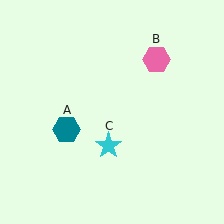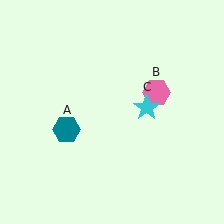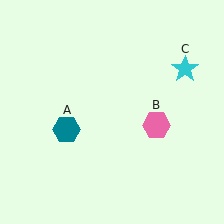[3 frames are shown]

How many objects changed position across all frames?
2 objects changed position: pink hexagon (object B), cyan star (object C).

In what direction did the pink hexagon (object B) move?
The pink hexagon (object B) moved down.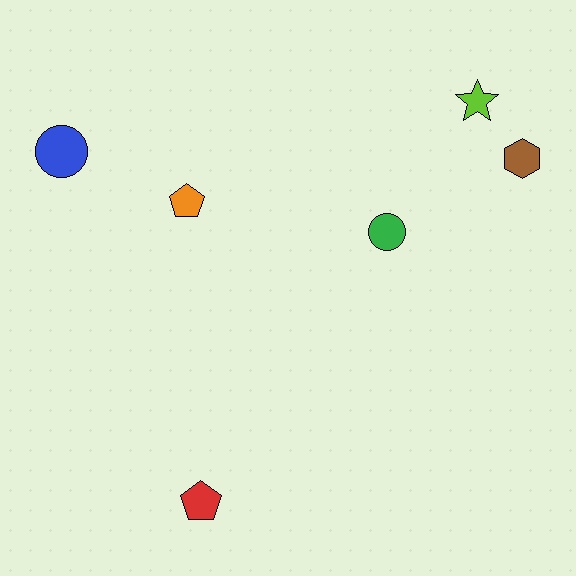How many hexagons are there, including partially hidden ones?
There is 1 hexagon.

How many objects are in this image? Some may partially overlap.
There are 6 objects.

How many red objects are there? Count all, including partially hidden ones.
There is 1 red object.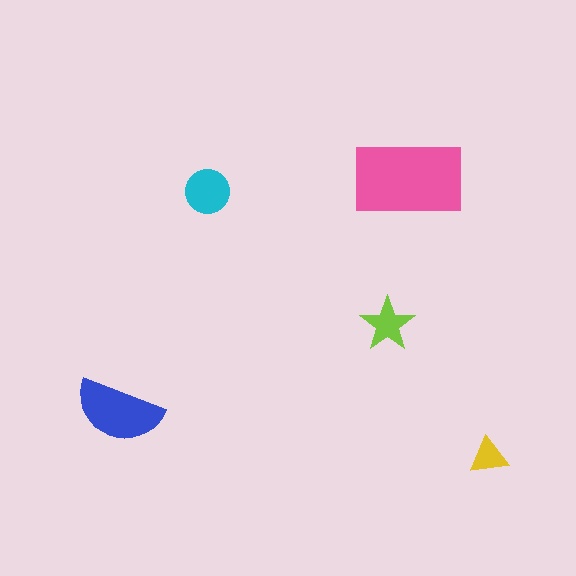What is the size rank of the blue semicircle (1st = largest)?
2nd.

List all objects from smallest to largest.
The yellow triangle, the lime star, the cyan circle, the blue semicircle, the pink rectangle.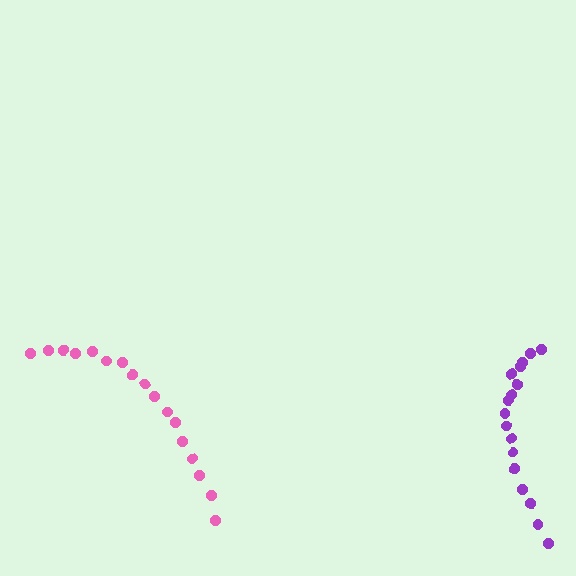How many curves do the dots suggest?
There are 2 distinct paths.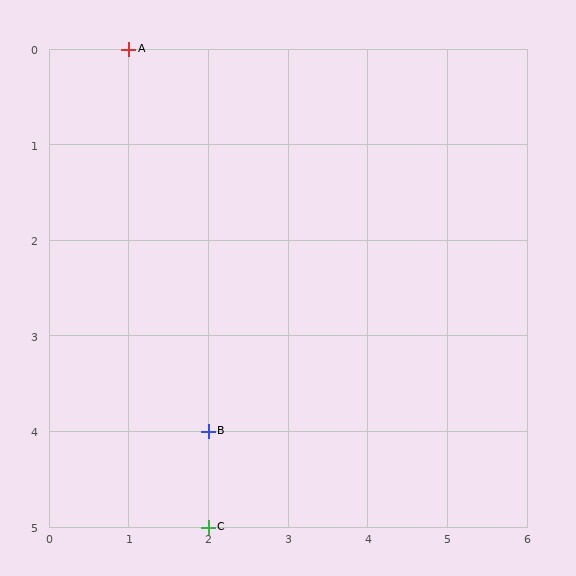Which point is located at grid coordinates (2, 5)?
Point C is at (2, 5).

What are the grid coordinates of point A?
Point A is at grid coordinates (1, 0).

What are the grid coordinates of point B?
Point B is at grid coordinates (2, 4).